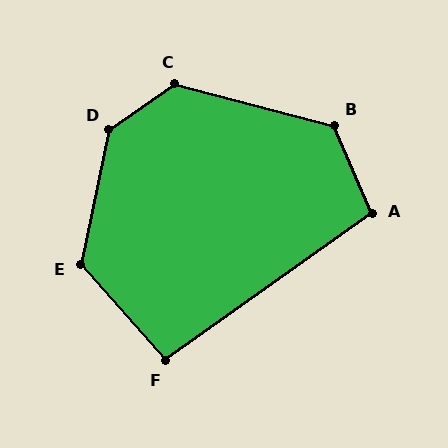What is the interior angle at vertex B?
Approximately 127 degrees (obtuse).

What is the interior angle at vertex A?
Approximately 102 degrees (obtuse).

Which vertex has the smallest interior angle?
F, at approximately 96 degrees.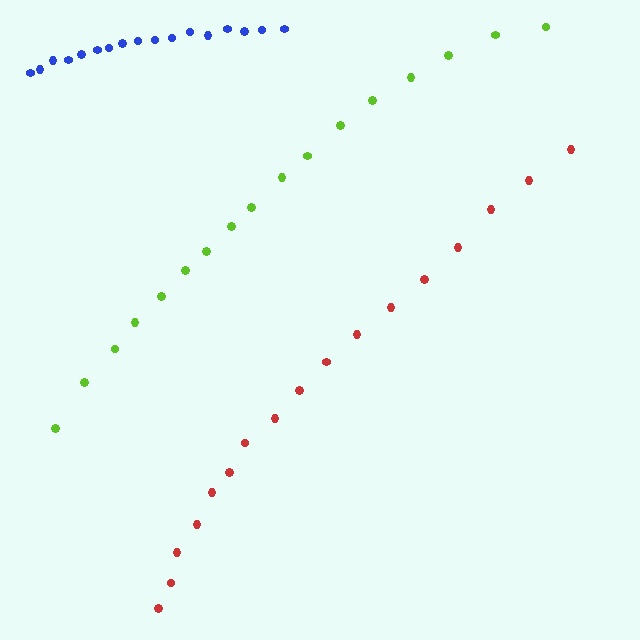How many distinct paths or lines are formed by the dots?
There are 3 distinct paths.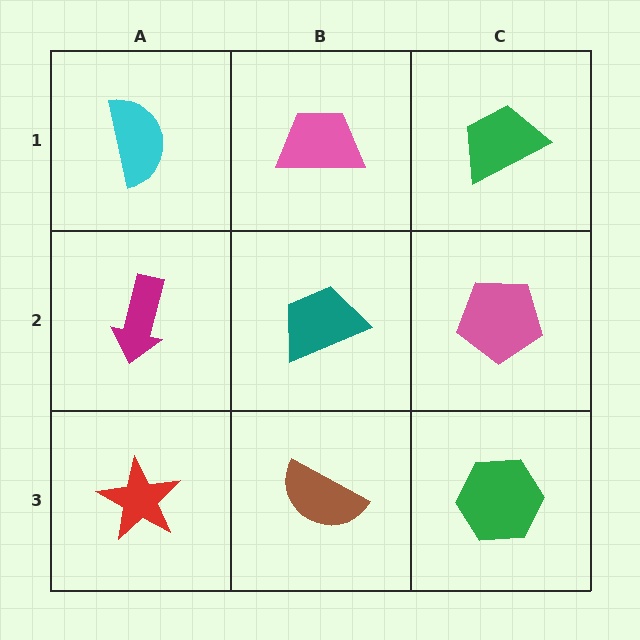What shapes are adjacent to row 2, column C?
A green trapezoid (row 1, column C), a green hexagon (row 3, column C), a teal trapezoid (row 2, column B).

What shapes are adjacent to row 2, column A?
A cyan semicircle (row 1, column A), a red star (row 3, column A), a teal trapezoid (row 2, column B).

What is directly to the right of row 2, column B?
A pink pentagon.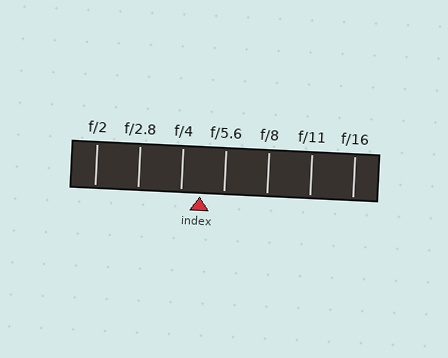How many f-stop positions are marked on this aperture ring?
There are 7 f-stop positions marked.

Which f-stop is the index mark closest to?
The index mark is closest to f/4.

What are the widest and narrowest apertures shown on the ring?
The widest aperture shown is f/2 and the narrowest is f/16.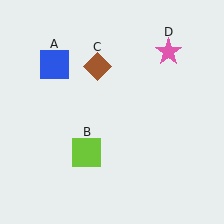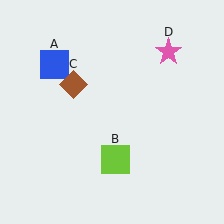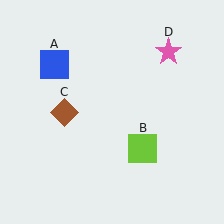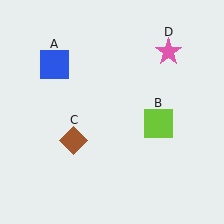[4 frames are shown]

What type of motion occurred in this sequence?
The lime square (object B), brown diamond (object C) rotated counterclockwise around the center of the scene.